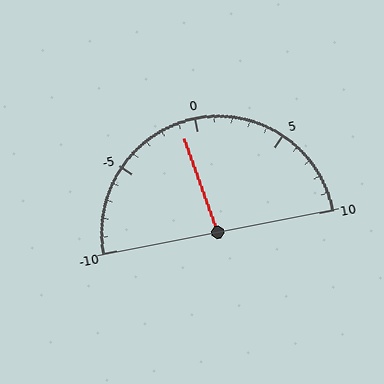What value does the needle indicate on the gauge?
The needle indicates approximately -1.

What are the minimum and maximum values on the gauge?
The gauge ranges from -10 to 10.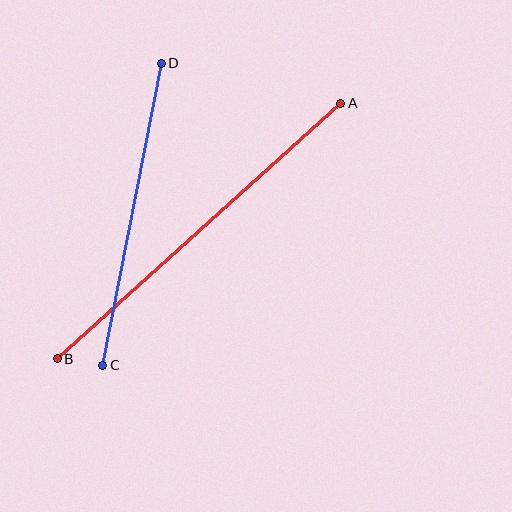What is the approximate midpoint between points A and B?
The midpoint is at approximately (199, 231) pixels.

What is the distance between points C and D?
The distance is approximately 307 pixels.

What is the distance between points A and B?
The distance is approximately 382 pixels.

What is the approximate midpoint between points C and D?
The midpoint is at approximately (132, 214) pixels.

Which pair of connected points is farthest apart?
Points A and B are farthest apart.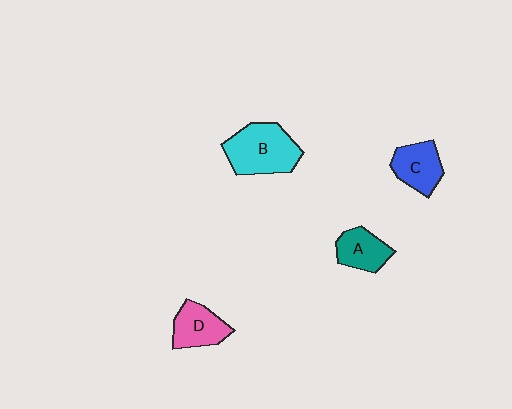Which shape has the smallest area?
Shape A (teal).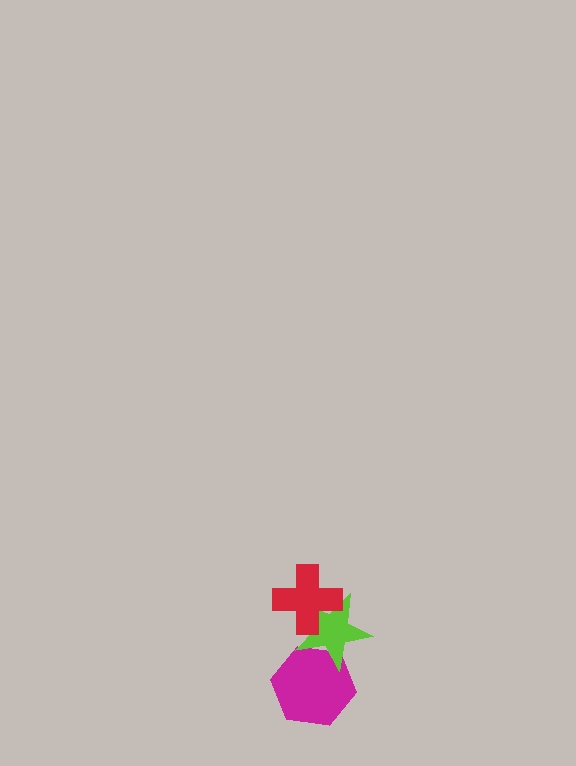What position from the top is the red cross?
The red cross is 1st from the top.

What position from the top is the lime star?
The lime star is 2nd from the top.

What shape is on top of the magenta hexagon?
The lime star is on top of the magenta hexagon.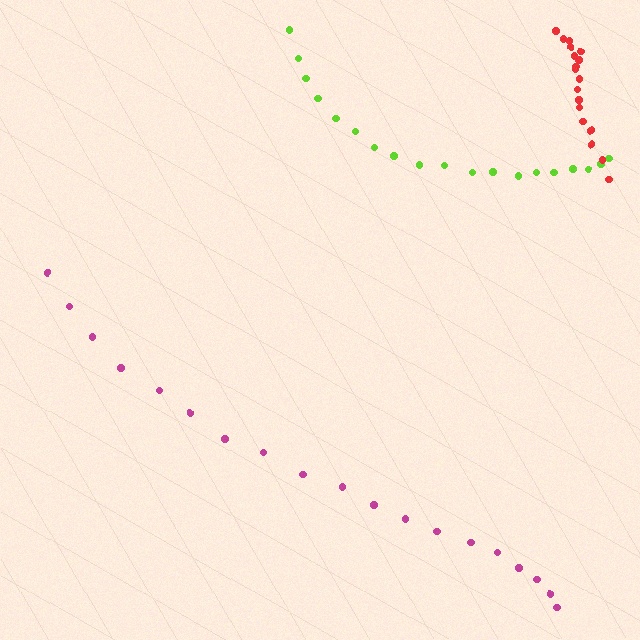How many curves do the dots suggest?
There are 3 distinct paths.